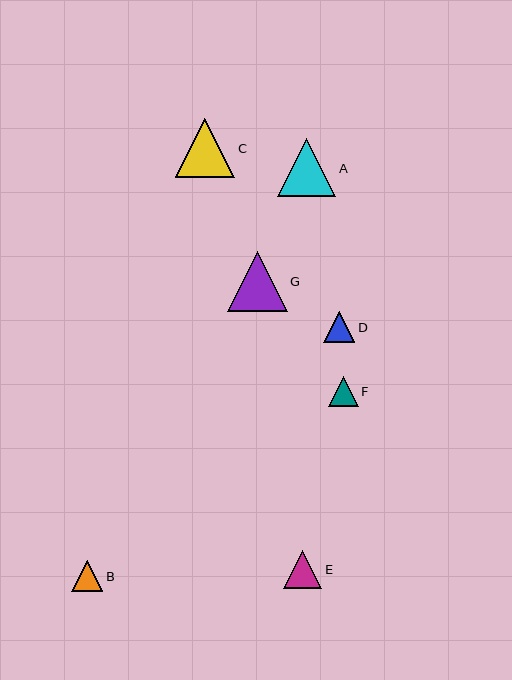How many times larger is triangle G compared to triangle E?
Triangle G is approximately 1.6 times the size of triangle E.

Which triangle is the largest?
Triangle G is the largest with a size of approximately 60 pixels.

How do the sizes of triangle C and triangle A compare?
Triangle C and triangle A are approximately the same size.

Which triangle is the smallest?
Triangle F is the smallest with a size of approximately 30 pixels.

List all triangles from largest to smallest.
From largest to smallest: G, C, A, E, D, B, F.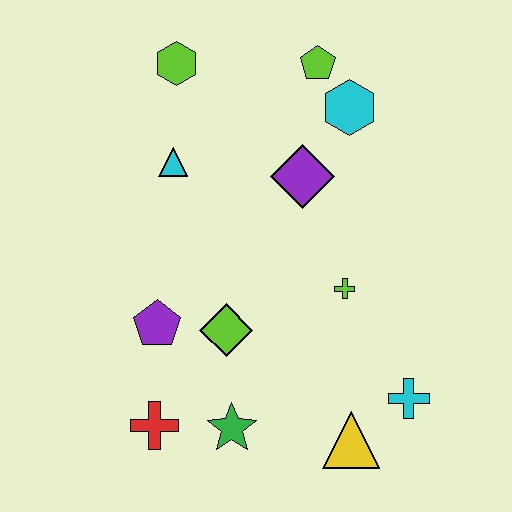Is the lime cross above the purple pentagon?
Yes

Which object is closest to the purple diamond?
The cyan hexagon is closest to the purple diamond.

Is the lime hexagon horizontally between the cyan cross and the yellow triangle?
No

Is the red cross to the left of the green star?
Yes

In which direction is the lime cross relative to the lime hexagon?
The lime cross is below the lime hexagon.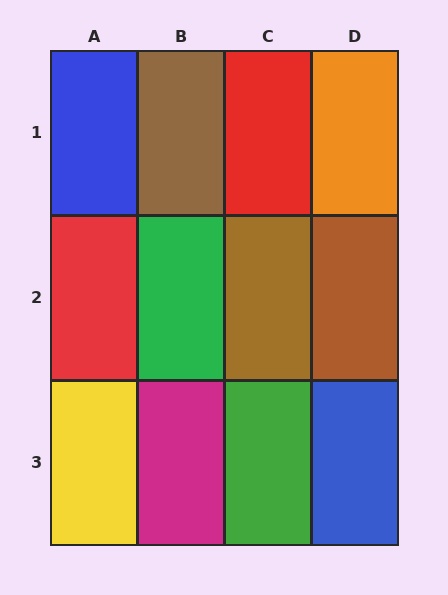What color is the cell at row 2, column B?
Green.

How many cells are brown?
3 cells are brown.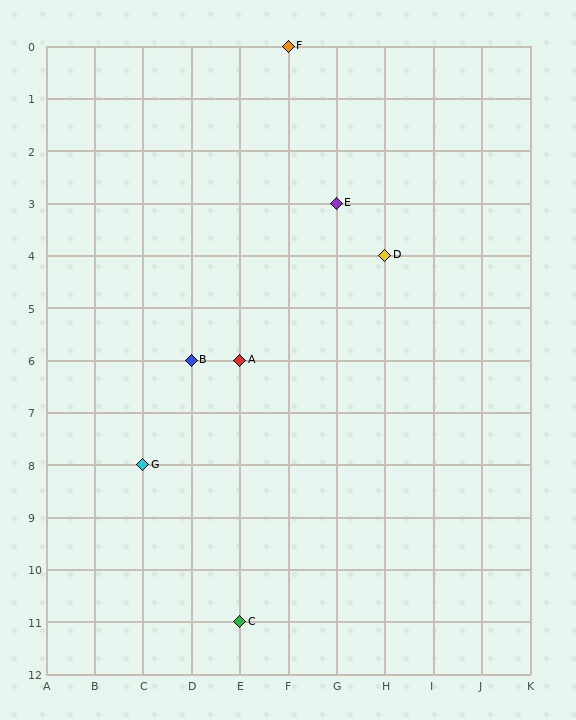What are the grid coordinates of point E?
Point E is at grid coordinates (G, 3).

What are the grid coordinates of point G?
Point G is at grid coordinates (C, 8).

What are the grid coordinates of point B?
Point B is at grid coordinates (D, 6).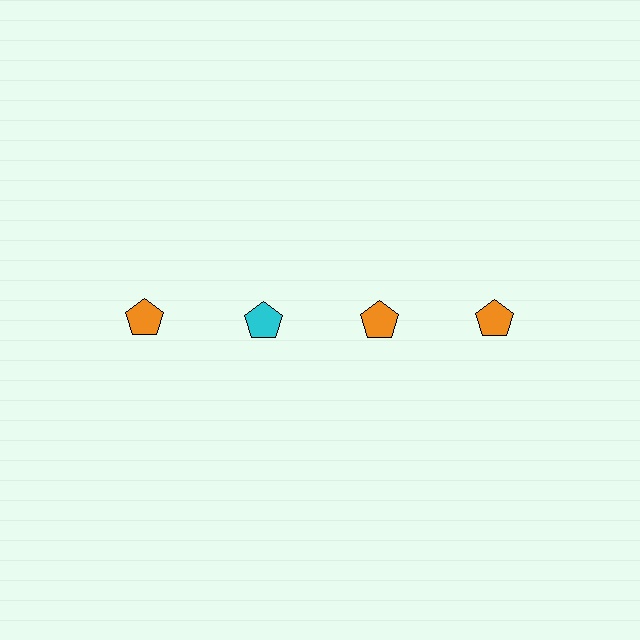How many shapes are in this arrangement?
There are 4 shapes arranged in a grid pattern.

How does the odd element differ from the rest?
It has a different color: cyan instead of orange.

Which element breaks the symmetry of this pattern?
The cyan pentagon in the top row, second from left column breaks the symmetry. All other shapes are orange pentagons.